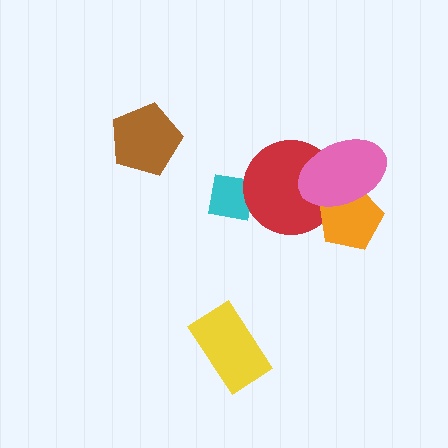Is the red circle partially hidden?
Yes, it is partially covered by another shape.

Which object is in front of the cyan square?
The red circle is in front of the cyan square.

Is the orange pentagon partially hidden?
Yes, it is partially covered by another shape.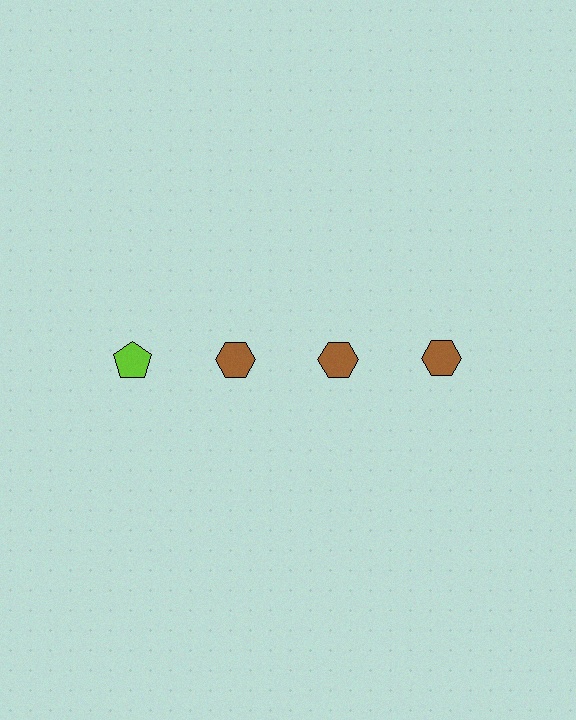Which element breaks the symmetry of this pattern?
The lime pentagon in the top row, leftmost column breaks the symmetry. All other shapes are brown hexagons.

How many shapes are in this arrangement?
There are 4 shapes arranged in a grid pattern.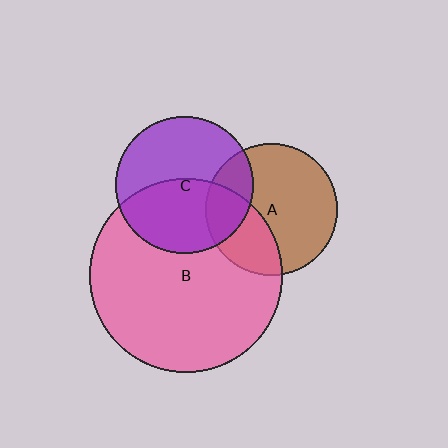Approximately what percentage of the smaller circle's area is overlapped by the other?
Approximately 25%.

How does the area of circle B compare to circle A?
Approximately 2.2 times.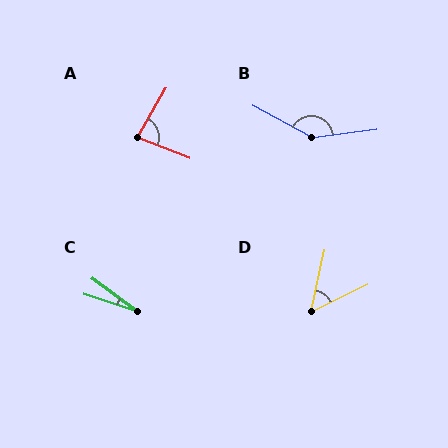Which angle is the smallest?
C, at approximately 18 degrees.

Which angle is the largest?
B, at approximately 144 degrees.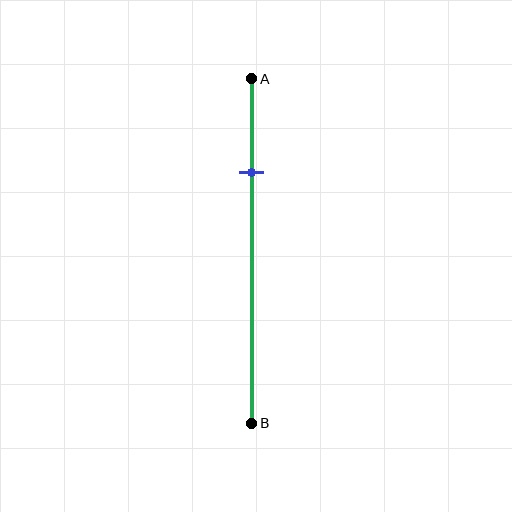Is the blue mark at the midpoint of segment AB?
No, the mark is at about 25% from A, not at the 50% midpoint.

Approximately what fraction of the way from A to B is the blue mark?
The blue mark is approximately 25% of the way from A to B.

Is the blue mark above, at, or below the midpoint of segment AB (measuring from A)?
The blue mark is above the midpoint of segment AB.